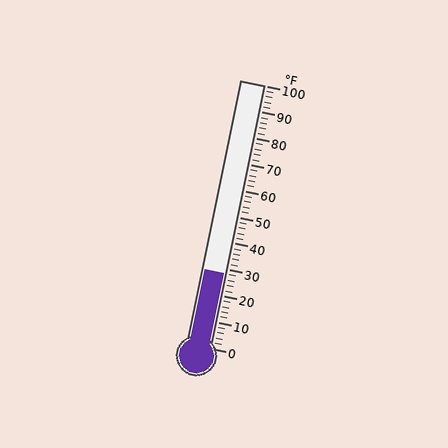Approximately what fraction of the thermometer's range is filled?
The thermometer is filled to approximately 30% of its range.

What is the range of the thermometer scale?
The thermometer scale ranges from 0°F to 100°F.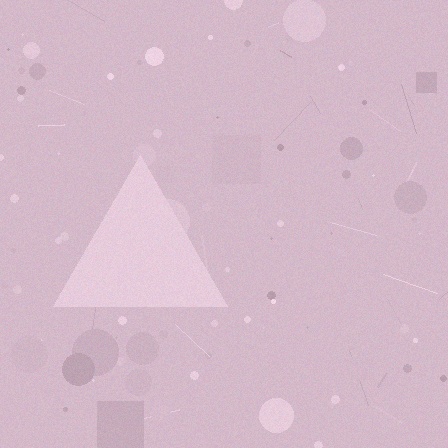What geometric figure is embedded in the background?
A triangle is embedded in the background.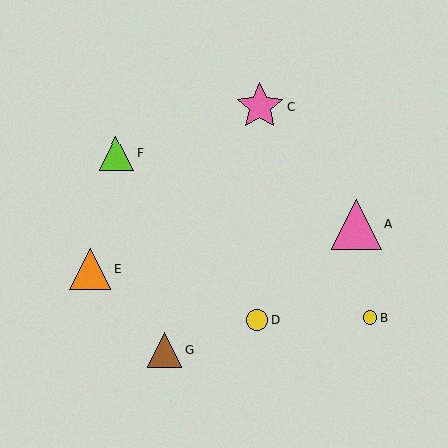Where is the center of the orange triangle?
The center of the orange triangle is at (91, 269).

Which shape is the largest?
The pink triangle (labeled A) is the largest.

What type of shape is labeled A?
Shape A is a pink triangle.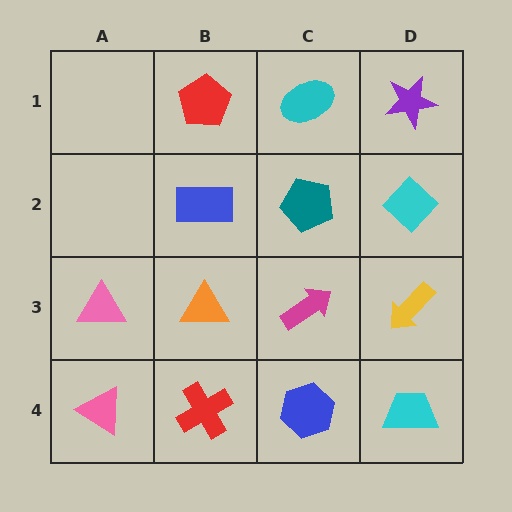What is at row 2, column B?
A blue rectangle.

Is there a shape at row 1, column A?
No, that cell is empty.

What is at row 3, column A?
A pink triangle.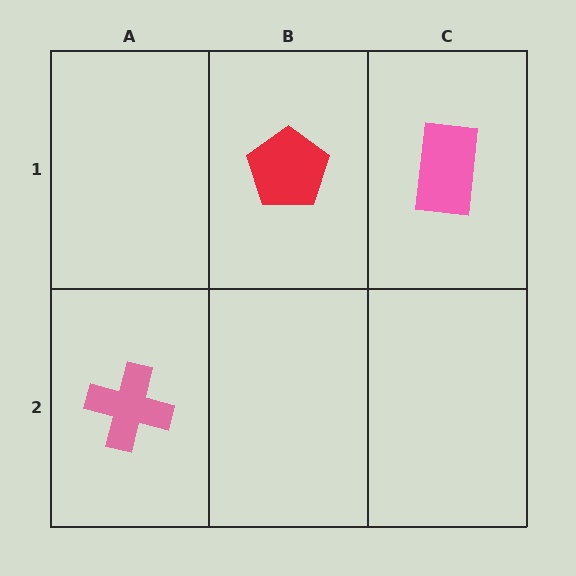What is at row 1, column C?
A pink rectangle.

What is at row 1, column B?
A red pentagon.